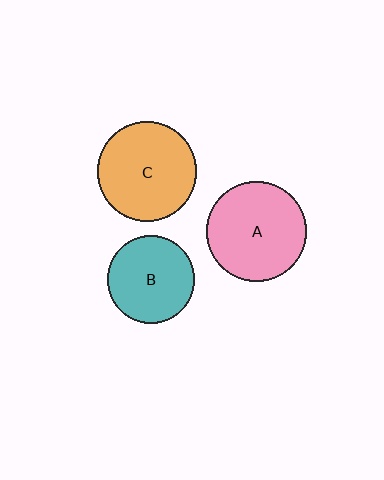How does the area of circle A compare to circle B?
Approximately 1.3 times.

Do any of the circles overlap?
No, none of the circles overlap.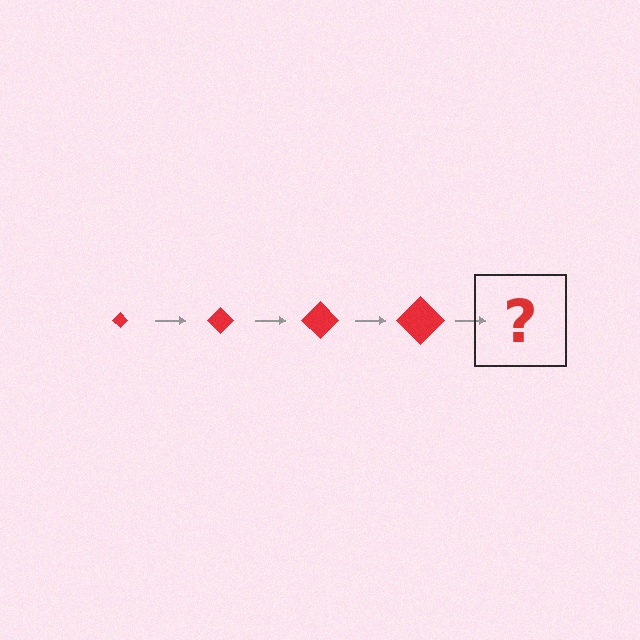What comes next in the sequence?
The next element should be a red diamond, larger than the previous one.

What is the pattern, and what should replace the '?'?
The pattern is that the diamond gets progressively larger each step. The '?' should be a red diamond, larger than the previous one.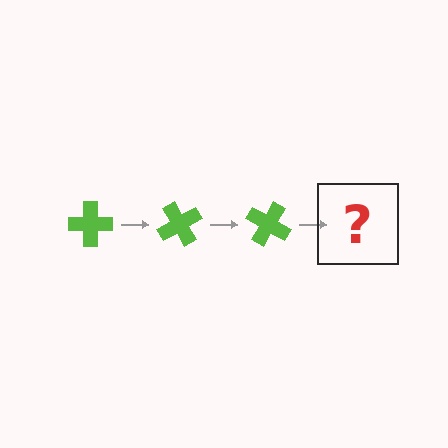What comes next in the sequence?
The next element should be a lime cross rotated 180 degrees.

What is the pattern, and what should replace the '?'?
The pattern is that the cross rotates 60 degrees each step. The '?' should be a lime cross rotated 180 degrees.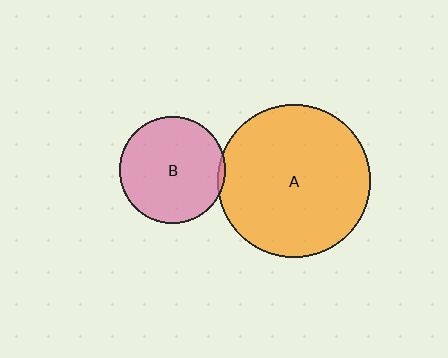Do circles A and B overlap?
Yes.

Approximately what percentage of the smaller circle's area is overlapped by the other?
Approximately 5%.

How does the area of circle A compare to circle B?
Approximately 2.1 times.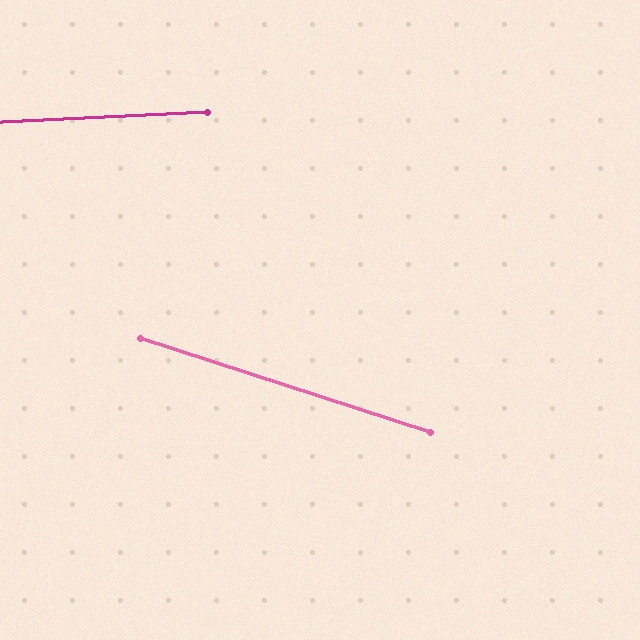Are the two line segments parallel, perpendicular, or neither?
Neither parallel nor perpendicular — they differ by about 21°.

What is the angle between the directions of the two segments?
Approximately 21 degrees.